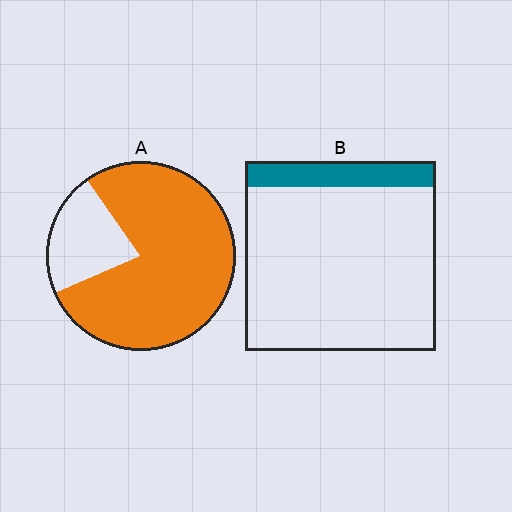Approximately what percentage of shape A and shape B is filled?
A is approximately 80% and B is approximately 15%.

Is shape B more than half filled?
No.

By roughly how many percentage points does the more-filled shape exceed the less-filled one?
By roughly 65 percentage points (A over B).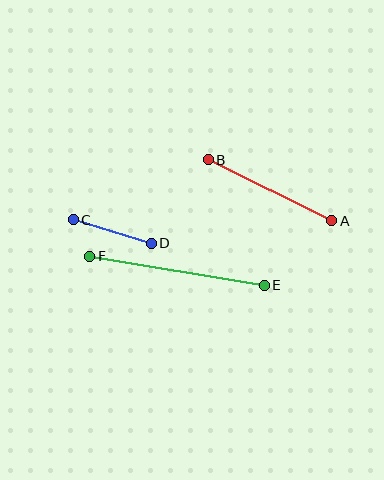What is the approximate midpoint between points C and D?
The midpoint is at approximately (112, 231) pixels.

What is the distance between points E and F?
The distance is approximately 177 pixels.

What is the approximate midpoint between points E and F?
The midpoint is at approximately (177, 271) pixels.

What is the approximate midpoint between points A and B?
The midpoint is at approximately (270, 190) pixels.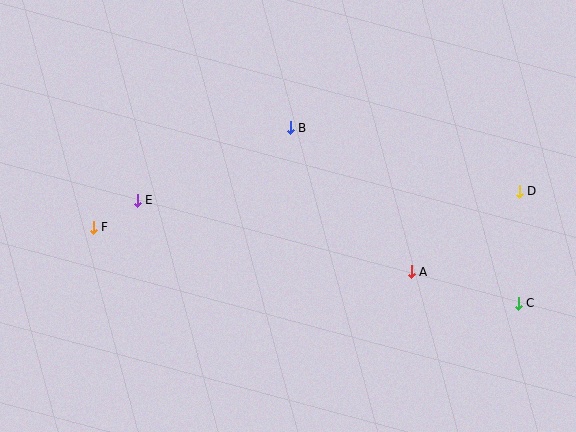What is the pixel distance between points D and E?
The distance between D and E is 382 pixels.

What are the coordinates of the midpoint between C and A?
The midpoint between C and A is at (465, 287).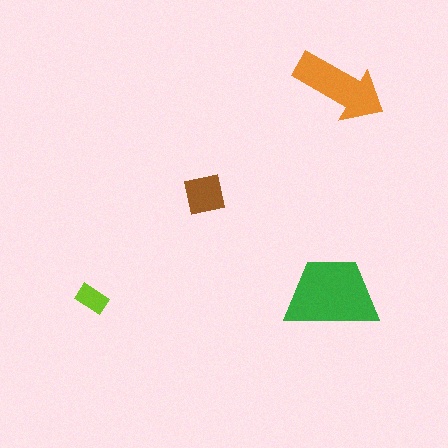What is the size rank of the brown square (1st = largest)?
3rd.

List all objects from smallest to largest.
The lime rectangle, the brown square, the orange arrow, the green trapezoid.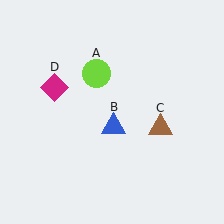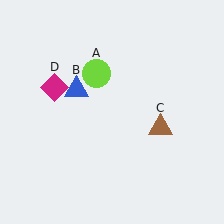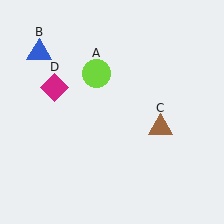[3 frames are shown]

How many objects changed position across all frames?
1 object changed position: blue triangle (object B).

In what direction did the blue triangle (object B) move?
The blue triangle (object B) moved up and to the left.